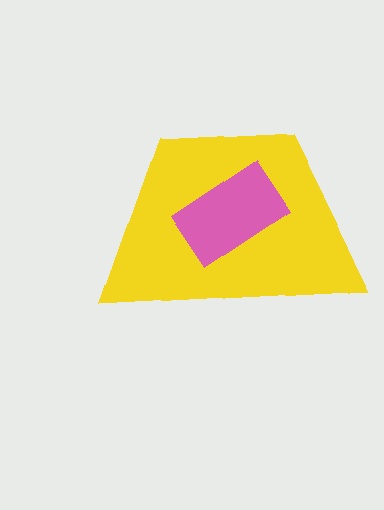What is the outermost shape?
The yellow trapezoid.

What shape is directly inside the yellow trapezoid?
The pink rectangle.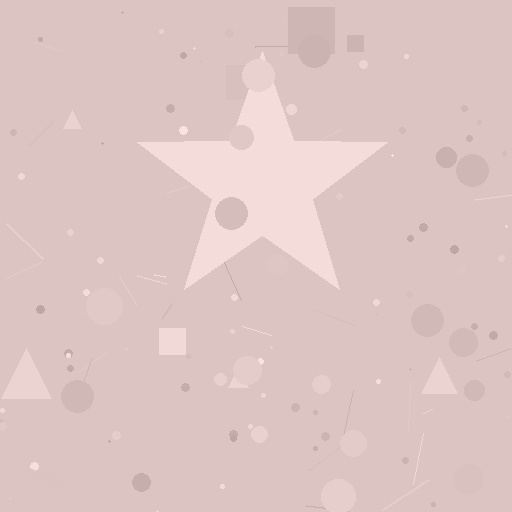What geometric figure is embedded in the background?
A star is embedded in the background.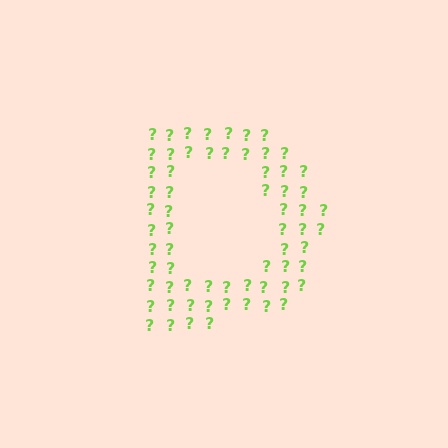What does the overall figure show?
The overall figure shows the letter D.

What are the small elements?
The small elements are question marks.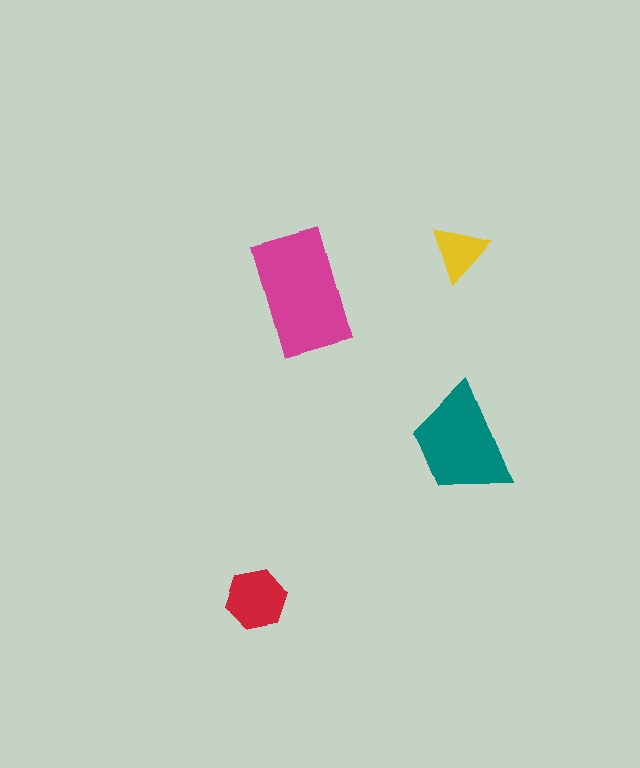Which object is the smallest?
The yellow triangle.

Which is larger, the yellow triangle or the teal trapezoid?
The teal trapezoid.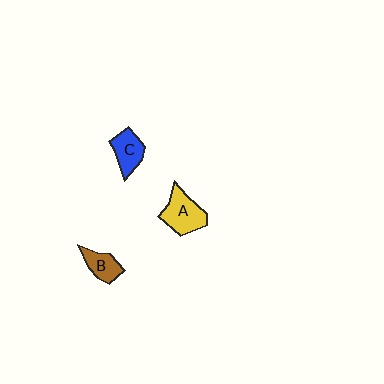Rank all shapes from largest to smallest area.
From largest to smallest: A (yellow), C (blue), B (brown).